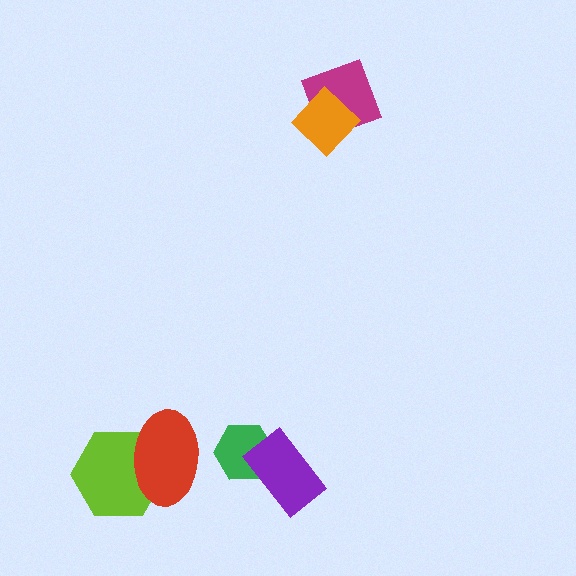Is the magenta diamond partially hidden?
Yes, it is partially covered by another shape.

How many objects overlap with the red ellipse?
1 object overlaps with the red ellipse.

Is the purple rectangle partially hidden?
No, no other shape covers it.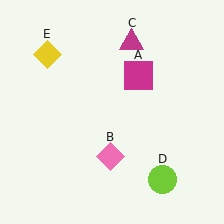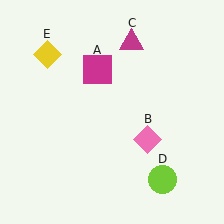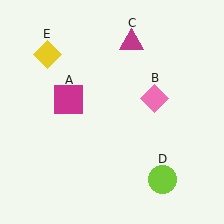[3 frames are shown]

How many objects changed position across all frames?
2 objects changed position: magenta square (object A), pink diamond (object B).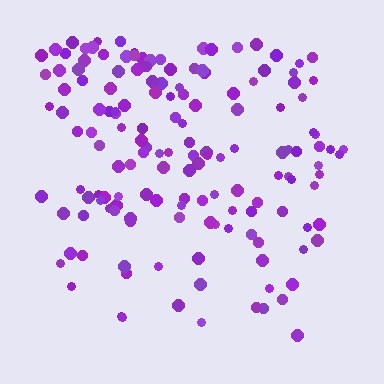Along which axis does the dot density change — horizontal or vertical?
Vertical.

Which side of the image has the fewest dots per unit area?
The bottom.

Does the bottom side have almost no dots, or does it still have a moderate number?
Still a moderate number, just noticeably fewer than the top.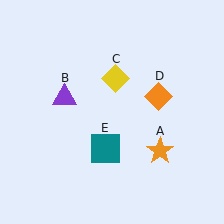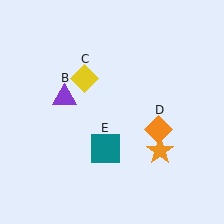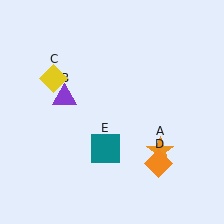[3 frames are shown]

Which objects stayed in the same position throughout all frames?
Orange star (object A) and purple triangle (object B) and teal square (object E) remained stationary.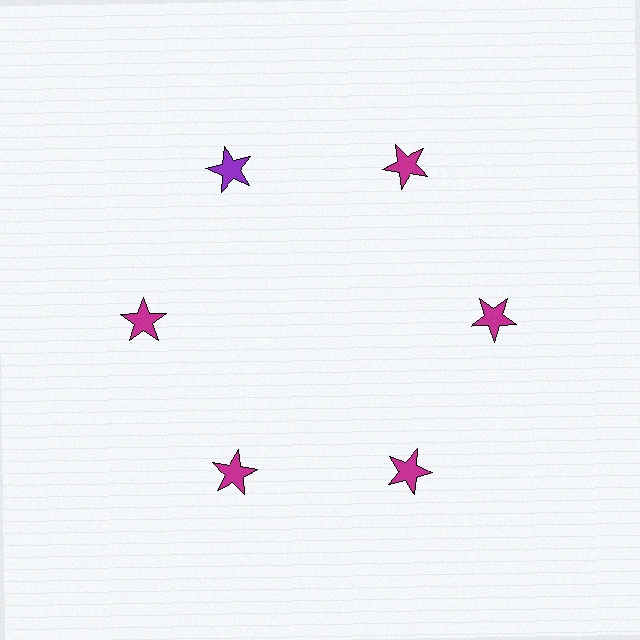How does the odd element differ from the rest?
It has a different color: purple instead of magenta.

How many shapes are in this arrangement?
There are 6 shapes arranged in a ring pattern.